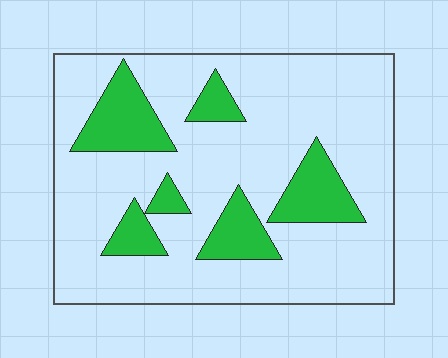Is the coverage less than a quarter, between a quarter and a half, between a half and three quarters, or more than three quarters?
Less than a quarter.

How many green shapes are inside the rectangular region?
6.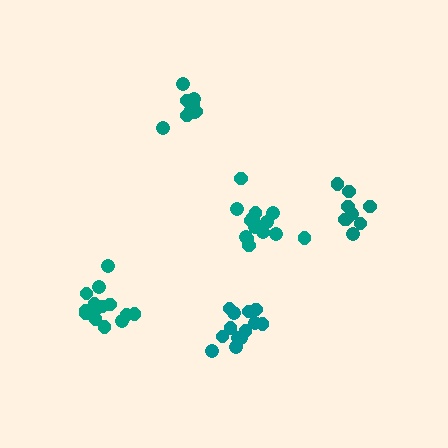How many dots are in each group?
Group 1: 9 dots, Group 2: 9 dots, Group 3: 15 dots, Group 4: 13 dots, Group 5: 14 dots (60 total).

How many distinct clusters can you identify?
There are 5 distinct clusters.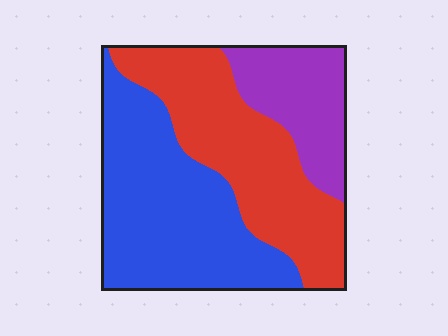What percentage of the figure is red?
Red takes up between a quarter and a half of the figure.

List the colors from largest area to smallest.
From largest to smallest: blue, red, purple.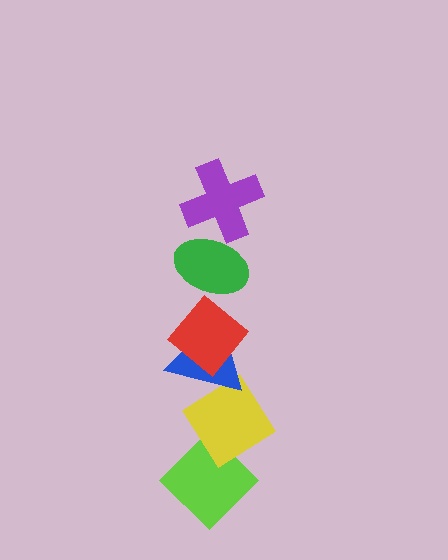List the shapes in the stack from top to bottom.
From top to bottom: the purple cross, the green ellipse, the red diamond, the blue triangle, the yellow diamond, the lime diamond.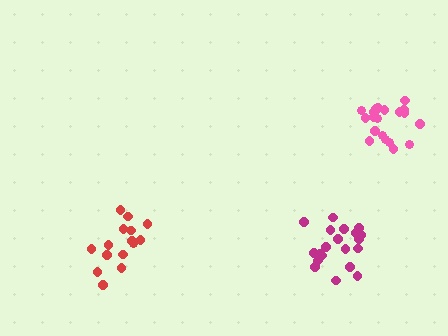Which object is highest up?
The pink cluster is topmost.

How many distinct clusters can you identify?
There are 3 distinct clusters.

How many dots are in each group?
Group 1: 20 dots, Group 2: 21 dots, Group 3: 15 dots (56 total).